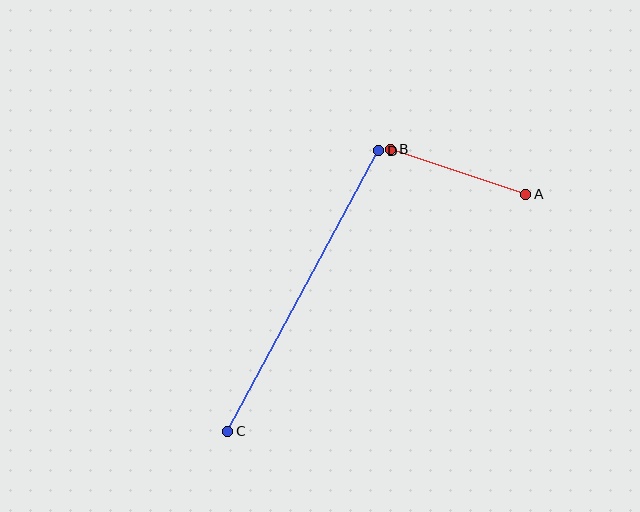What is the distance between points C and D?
The distance is approximately 319 pixels.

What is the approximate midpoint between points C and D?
The midpoint is at approximately (303, 291) pixels.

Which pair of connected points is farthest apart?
Points C and D are farthest apart.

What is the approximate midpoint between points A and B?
The midpoint is at approximately (458, 172) pixels.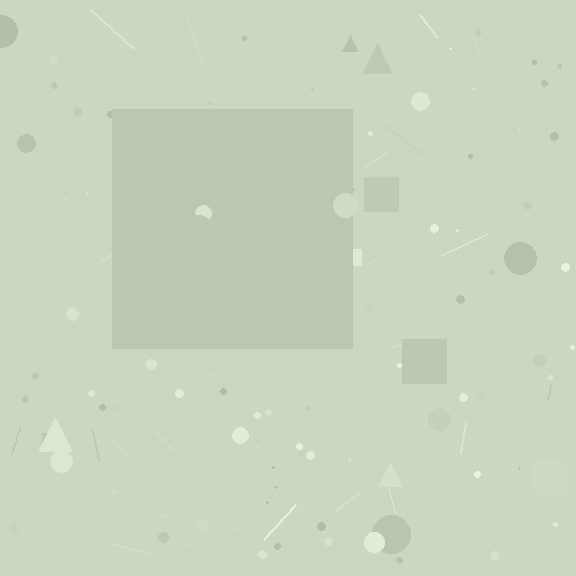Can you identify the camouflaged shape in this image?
The camouflaged shape is a square.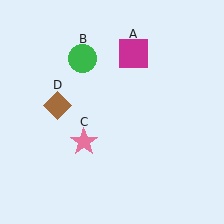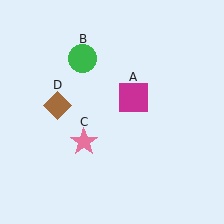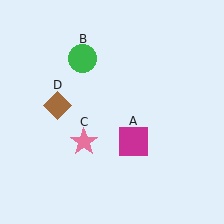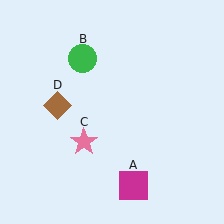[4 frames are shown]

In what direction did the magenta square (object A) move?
The magenta square (object A) moved down.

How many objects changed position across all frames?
1 object changed position: magenta square (object A).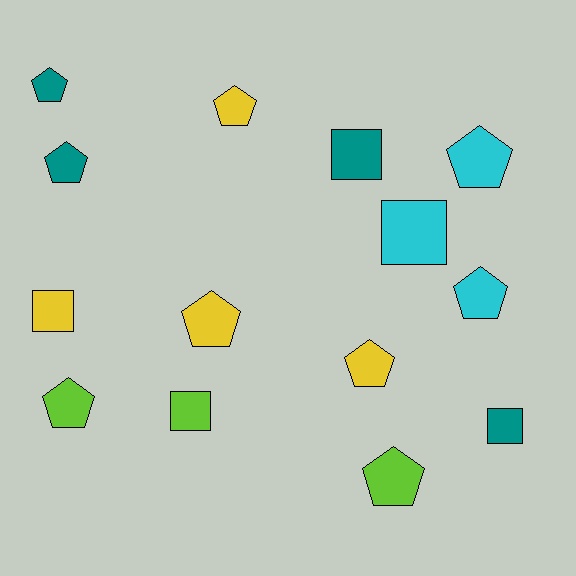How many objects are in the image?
There are 14 objects.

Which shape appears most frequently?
Pentagon, with 9 objects.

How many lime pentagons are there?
There are 2 lime pentagons.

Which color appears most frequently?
Teal, with 4 objects.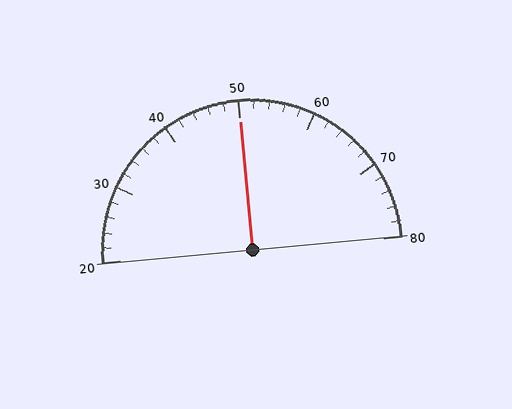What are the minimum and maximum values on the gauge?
The gauge ranges from 20 to 80.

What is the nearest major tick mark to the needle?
The nearest major tick mark is 50.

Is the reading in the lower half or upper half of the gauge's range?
The reading is in the upper half of the range (20 to 80).